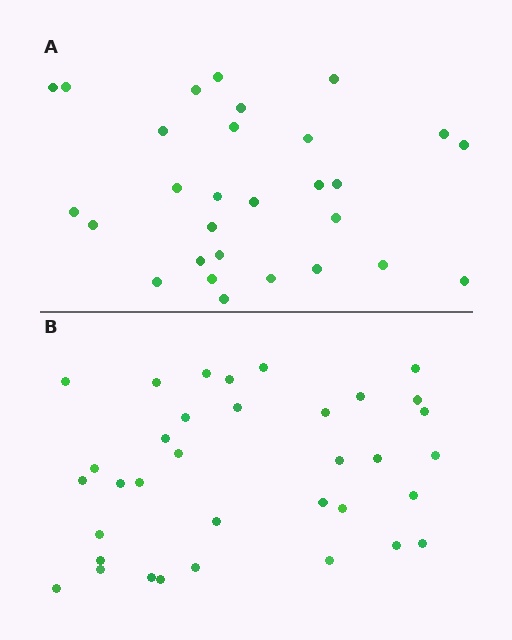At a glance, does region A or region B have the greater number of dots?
Region B (the bottom region) has more dots.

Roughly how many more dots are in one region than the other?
Region B has about 6 more dots than region A.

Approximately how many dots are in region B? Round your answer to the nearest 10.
About 40 dots. (The exact count is 35, which rounds to 40.)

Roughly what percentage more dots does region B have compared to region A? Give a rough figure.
About 20% more.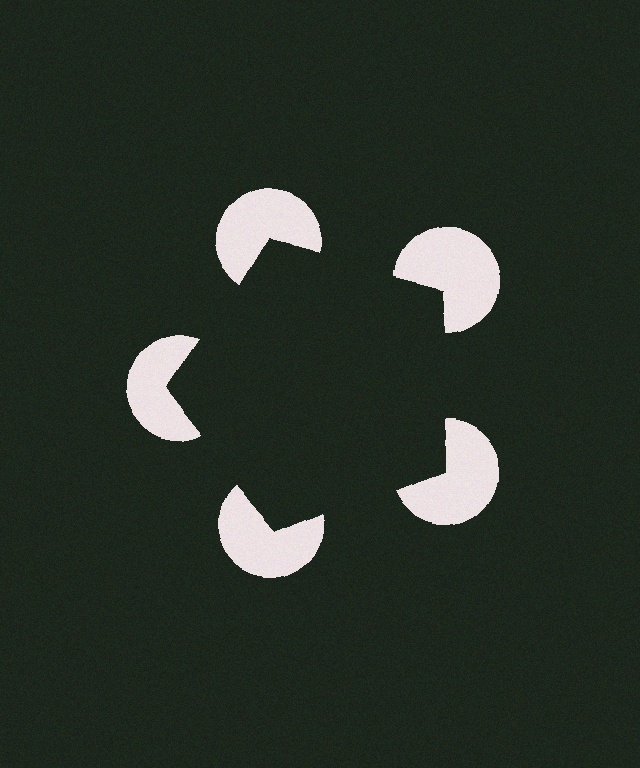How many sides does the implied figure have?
5 sides.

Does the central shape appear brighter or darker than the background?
It typically appears slightly darker than the background, even though no actual brightness change is drawn.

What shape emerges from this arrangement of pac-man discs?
An illusory pentagon — its edges are inferred from the aligned wedge cuts in the pac-man discs, not physically drawn.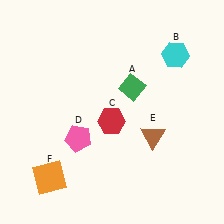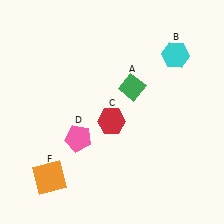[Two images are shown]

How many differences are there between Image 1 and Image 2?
There is 1 difference between the two images.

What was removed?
The brown triangle (E) was removed in Image 2.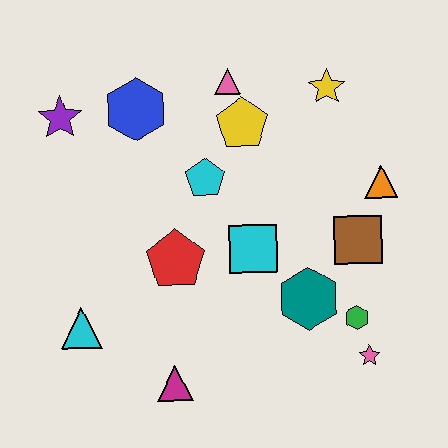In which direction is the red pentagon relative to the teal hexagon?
The red pentagon is to the left of the teal hexagon.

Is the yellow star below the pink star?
No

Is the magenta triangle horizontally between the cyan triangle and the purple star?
No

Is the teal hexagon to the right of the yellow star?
No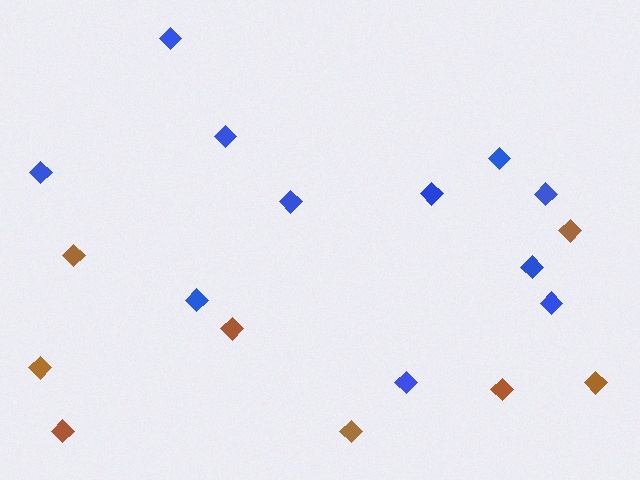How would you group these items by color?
There are 2 groups: one group of brown diamonds (8) and one group of blue diamonds (11).